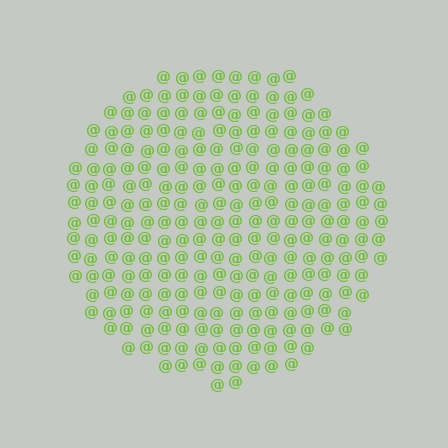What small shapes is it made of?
It is made of small at signs.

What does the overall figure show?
The overall figure shows a circle.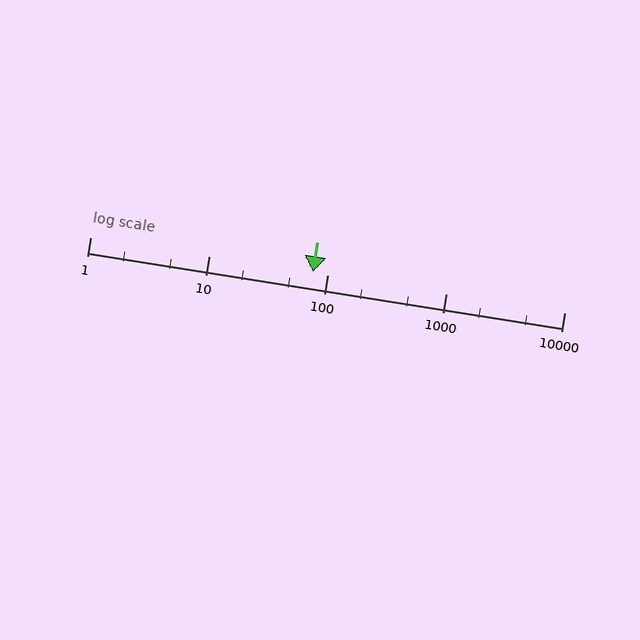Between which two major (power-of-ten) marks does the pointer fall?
The pointer is between 10 and 100.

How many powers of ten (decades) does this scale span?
The scale spans 4 decades, from 1 to 10000.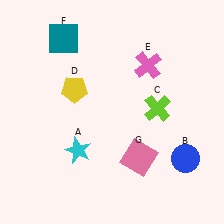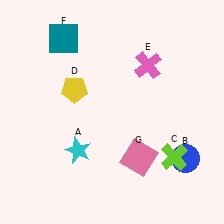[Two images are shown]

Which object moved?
The lime cross (C) moved down.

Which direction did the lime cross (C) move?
The lime cross (C) moved down.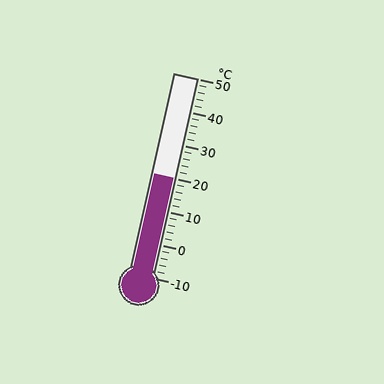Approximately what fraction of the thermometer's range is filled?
The thermometer is filled to approximately 50% of its range.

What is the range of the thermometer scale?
The thermometer scale ranges from -10°C to 50°C.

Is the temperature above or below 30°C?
The temperature is below 30°C.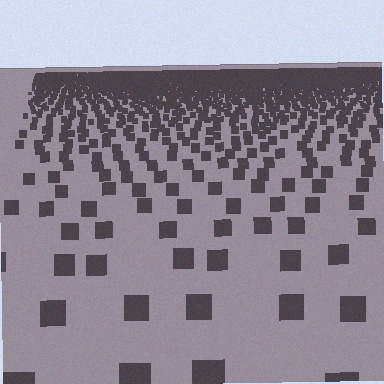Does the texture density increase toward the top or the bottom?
Density increases toward the top.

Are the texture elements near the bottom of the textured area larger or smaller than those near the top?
Larger. Near the bottom, elements are closer to the viewer and appear at a bigger on-screen size.